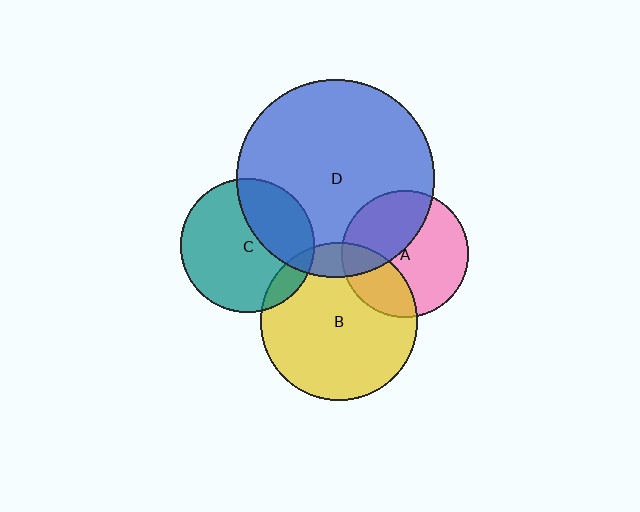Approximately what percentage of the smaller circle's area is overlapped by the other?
Approximately 30%.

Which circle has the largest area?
Circle D (blue).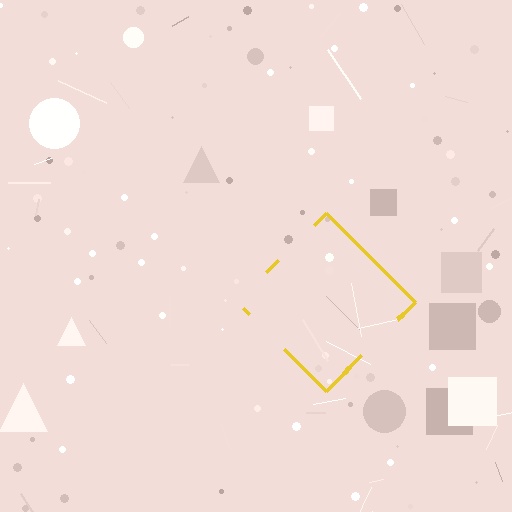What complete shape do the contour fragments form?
The contour fragments form a diamond.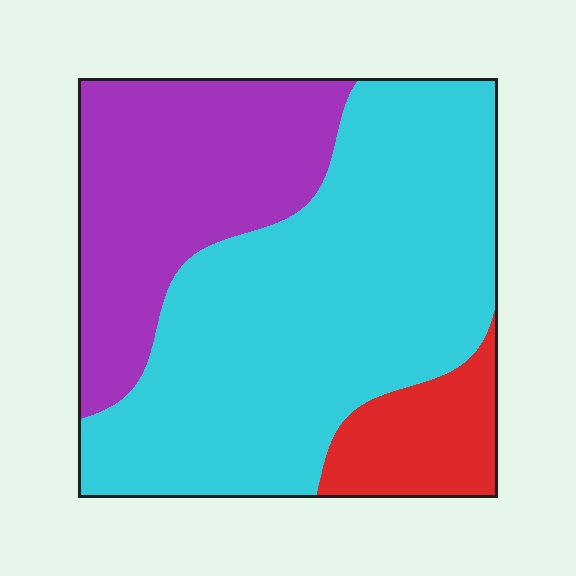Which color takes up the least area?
Red, at roughly 10%.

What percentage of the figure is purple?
Purple takes up between a quarter and a half of the figure.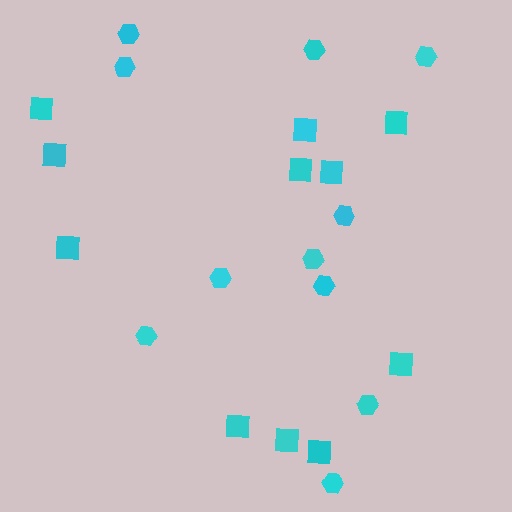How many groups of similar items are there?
There are 2 groups: one group of squares (11) and one group of hexagons (11).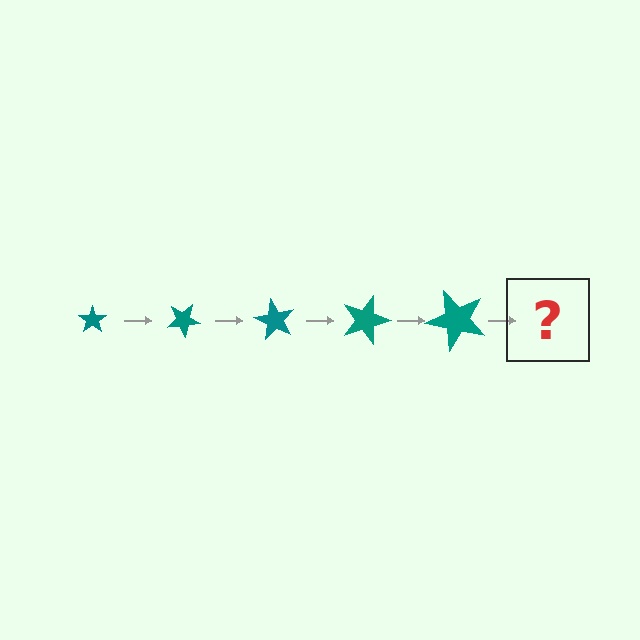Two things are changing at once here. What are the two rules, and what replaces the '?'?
The two rules are that the star grows larger each step and it rotates 30 degrees each step. The '?' should be a star, larger than the previous one and rotated 150 degrees from the start.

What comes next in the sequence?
The next element should be a star, larger than the previous one and rotated 150 degrees from the start.